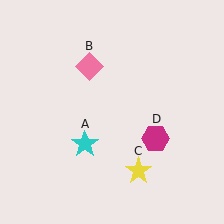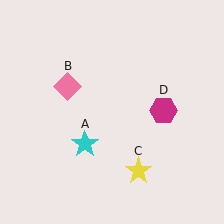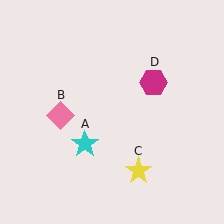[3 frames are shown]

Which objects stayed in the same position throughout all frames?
Cyan star (object A) and yellow star (object C) remained stationary.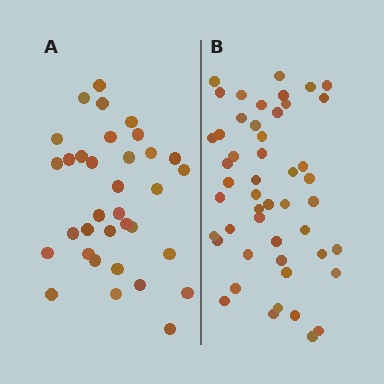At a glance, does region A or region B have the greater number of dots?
Region B (the right region) has more dots.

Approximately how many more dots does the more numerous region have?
Region B has approximately 15 more dots than region A.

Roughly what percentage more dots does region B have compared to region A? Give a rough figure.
About 45% more.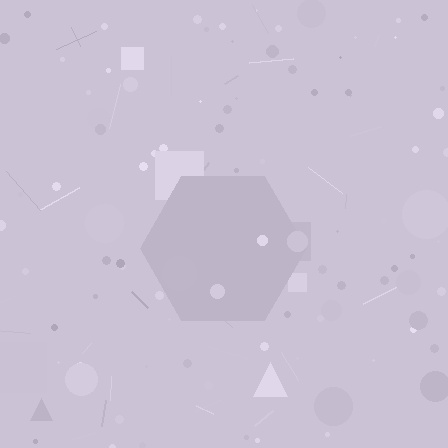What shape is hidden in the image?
A hexagon is hidden in the image.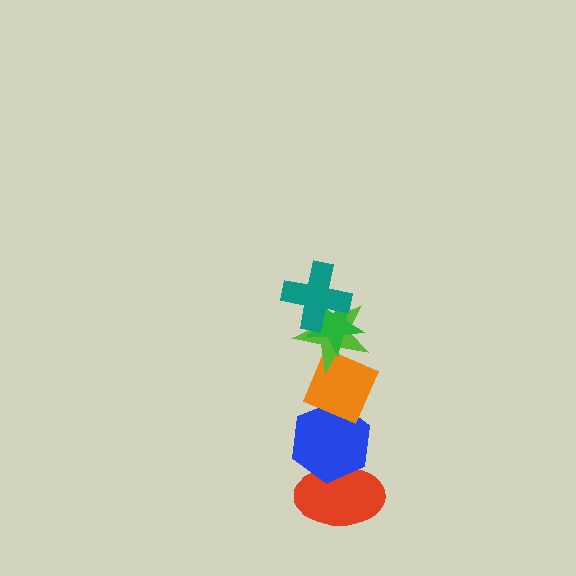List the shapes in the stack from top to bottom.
From top to bottom: the teal cross, the green star, the lime star, the orange diamond, the blue hexagon, the red ellipse.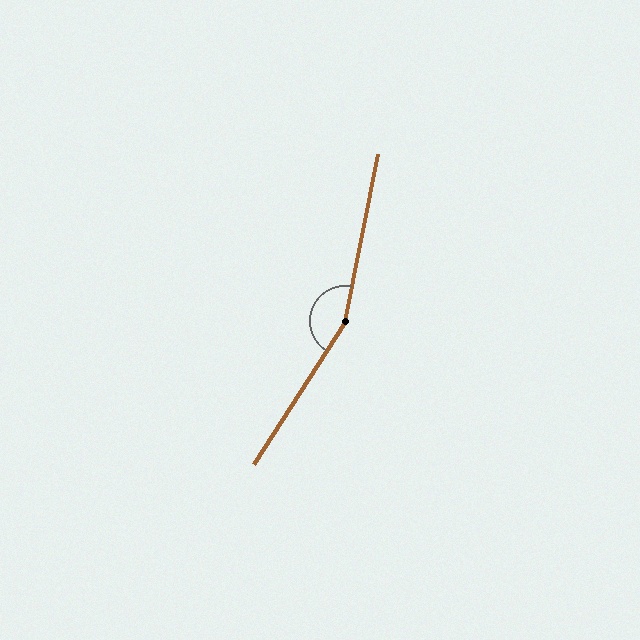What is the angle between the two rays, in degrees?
Approximately 159 degrees.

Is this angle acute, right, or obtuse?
It is obtuse.